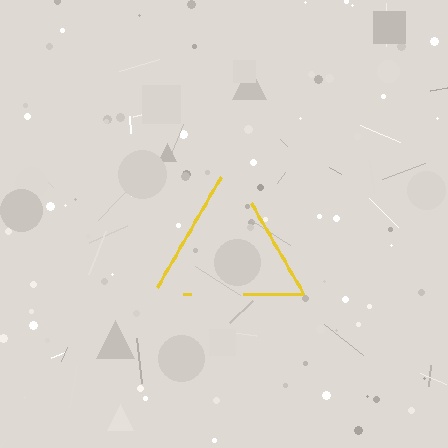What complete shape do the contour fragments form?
The contour fragments form a triangle.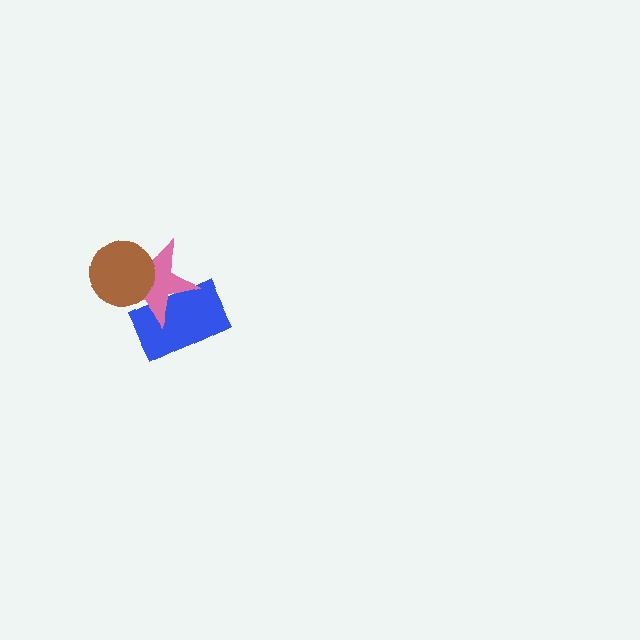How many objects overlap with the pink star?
2 objects overlap with the pink star.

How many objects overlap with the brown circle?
1 object overlaps with the brown circle.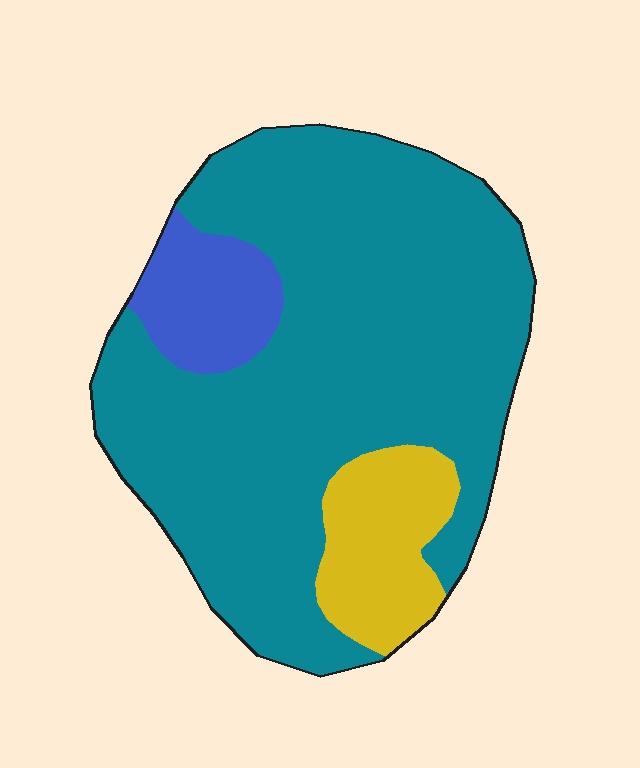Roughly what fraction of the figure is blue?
Blue covers about 10% of the figure.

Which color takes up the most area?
Teal, at roughly 80%.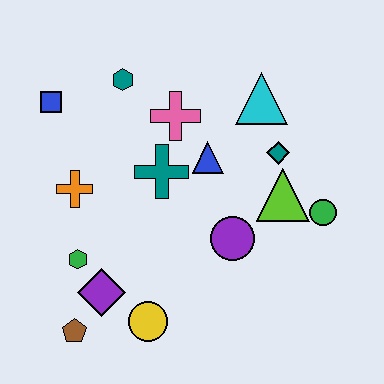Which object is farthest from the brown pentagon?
The cyan triangle is farthest from the brown pentagon.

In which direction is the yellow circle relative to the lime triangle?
The yellow circle is to the left of the lime triangle.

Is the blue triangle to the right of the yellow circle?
Yes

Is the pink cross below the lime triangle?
No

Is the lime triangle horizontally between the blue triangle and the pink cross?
No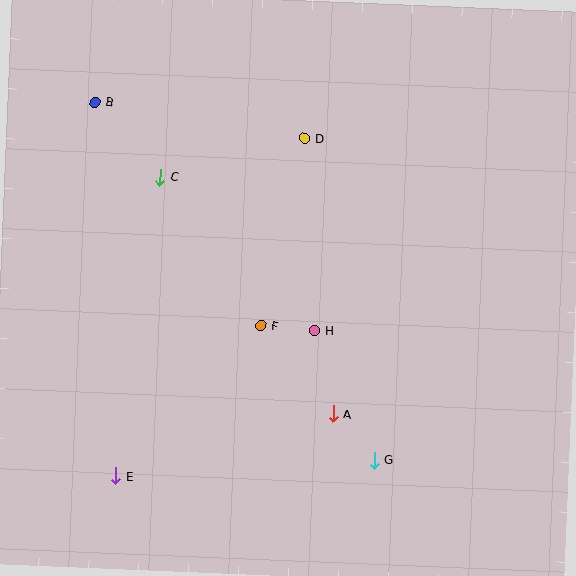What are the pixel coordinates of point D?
Point D is at (305, 138).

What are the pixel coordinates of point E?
Point E is at (116, 476).